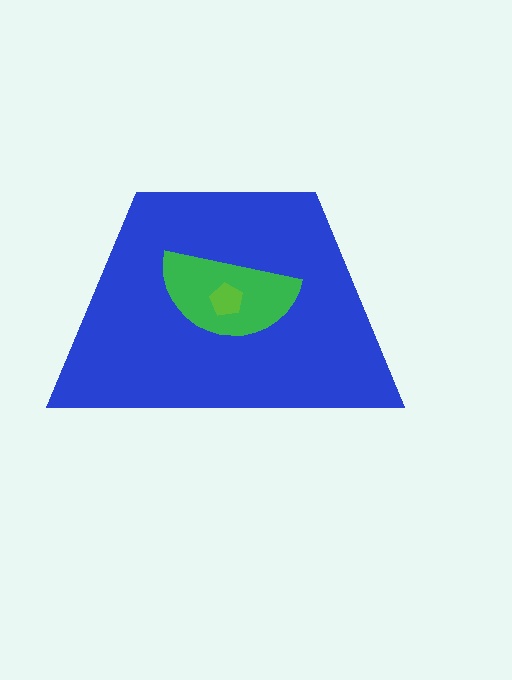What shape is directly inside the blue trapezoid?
The green semicircle.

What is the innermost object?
The lime pentagon.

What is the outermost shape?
The blue trapezoid.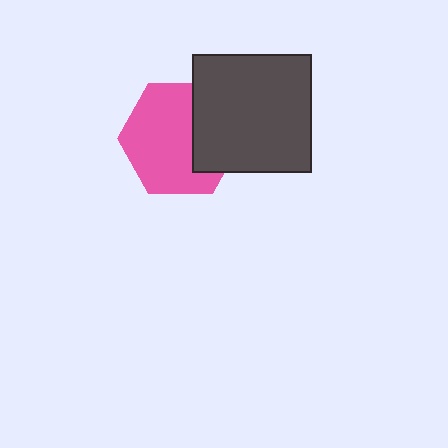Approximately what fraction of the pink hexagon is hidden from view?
Roughly 33% of the pink hexagon is hidden behind the dark gray square.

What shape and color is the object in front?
The object in front is a dark gray square.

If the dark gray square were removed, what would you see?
You would see the complete pink hexagon.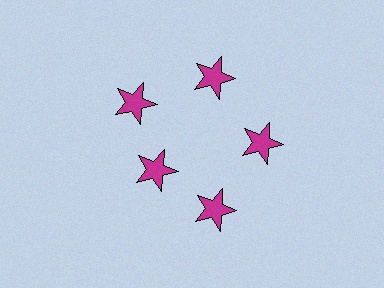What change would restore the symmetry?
The symmetry would be restored by moving it outward, back onto the ring so that all 5 stars sit at equal angles and equal distance from the center.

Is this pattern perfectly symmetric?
No. The 5 magenta stars are arranged in a ring, but one element near the 8 o'clock position is pulled inward toward the center, breaking the 5-fold rotational symmetry.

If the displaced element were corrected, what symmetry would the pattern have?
It would have 5-fold rotational symmetry — the pattern would map onto itself every 72 degrees.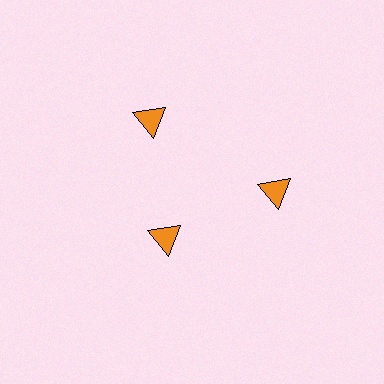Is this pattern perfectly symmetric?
No. The 3 orange triangles are arranged in a ring, but one element near the 7 o'clock position is pulled inward toward the center, breaking the 3-fold rotational symmetry.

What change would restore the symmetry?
The symmetry would be restored by moving it outward, back onto the ring so that all 3 triangles sit at equal angles and equal distance from the center.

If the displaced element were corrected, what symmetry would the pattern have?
It would have 3-fold rotational symmetry — the pattern would map onto itself every 120 degrees.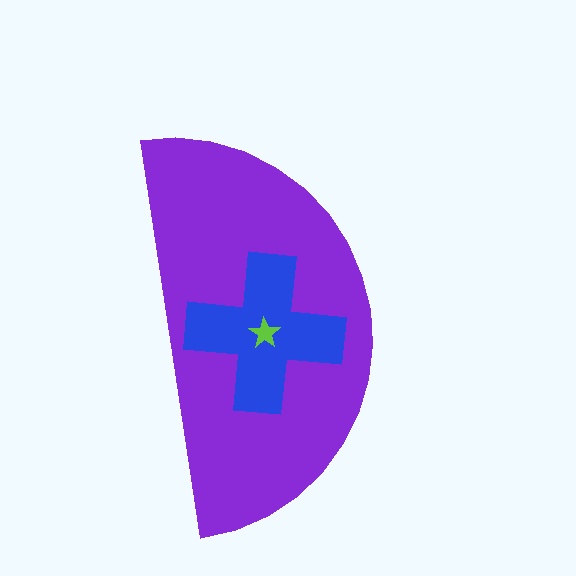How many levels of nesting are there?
3.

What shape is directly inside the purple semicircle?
The blue cross.